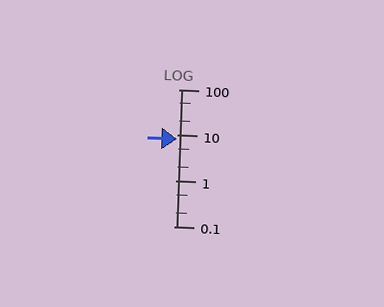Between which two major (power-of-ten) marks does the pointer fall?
The pointer is between 1 and 10.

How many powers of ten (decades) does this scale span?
The scale spans 3 decades, from 0.1 to 100.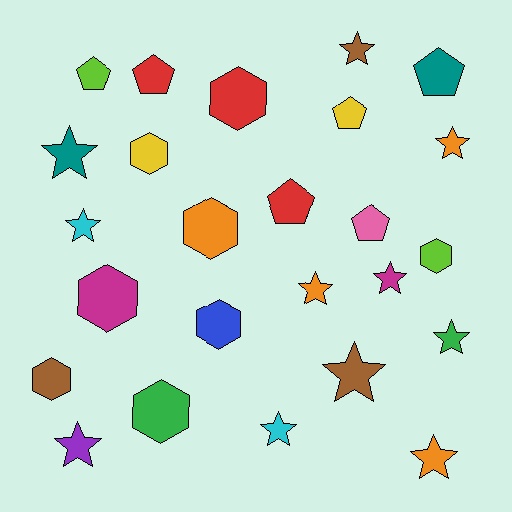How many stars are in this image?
There are 11 stars.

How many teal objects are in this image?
There are 2 teal objects.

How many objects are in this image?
There are 25 objects.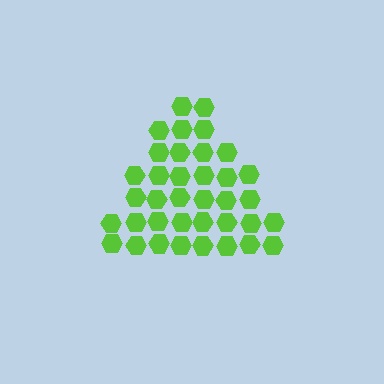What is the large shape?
The large shape is a triangle.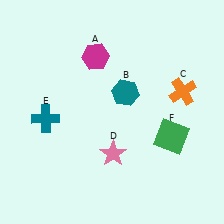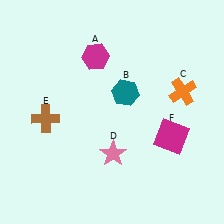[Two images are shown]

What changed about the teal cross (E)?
In Image 1, E is teal. In Image 2, it changed to brown.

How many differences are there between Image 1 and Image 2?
There are 2 differences between the two images.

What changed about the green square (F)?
In Image 1, F is green. In Image 2, it changed to magenta.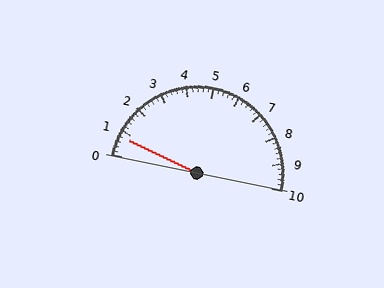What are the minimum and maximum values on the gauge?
The gauge ranges from 0 to 10.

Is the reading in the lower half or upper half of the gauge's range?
The reading is in the lower half of the range (0 to 10).